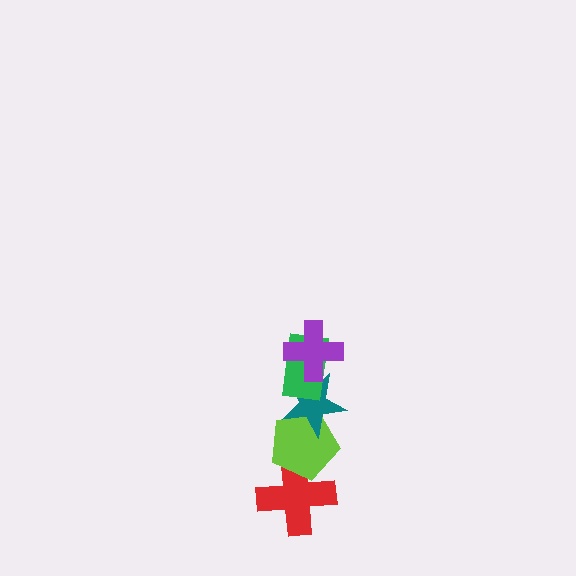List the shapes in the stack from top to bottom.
From top to bottom: the purple cross, the green rectangle, the teal star, the lime pentagon, the red cross.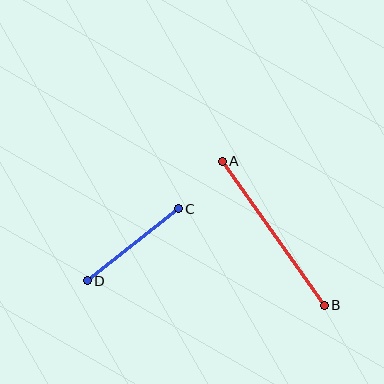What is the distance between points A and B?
The distance is approximately 177 pixels.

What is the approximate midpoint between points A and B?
The midpoint is at approximately (273, 233) pixels.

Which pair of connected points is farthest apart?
Points A and B are farthest apart.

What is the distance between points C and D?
The distance is approximately 116 pixels.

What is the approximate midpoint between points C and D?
The midpoint is at approximately (133, 245) pixels.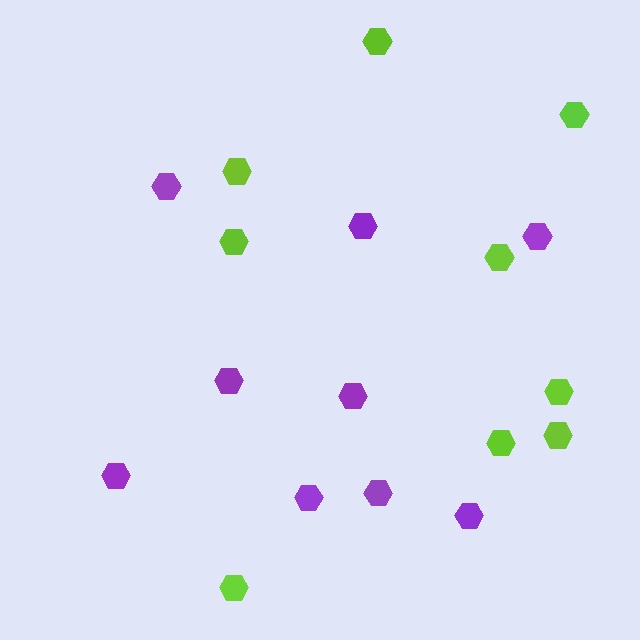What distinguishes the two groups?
There are 2 groups: one group of purple hexagons (9) and one group of lime hexagons (9).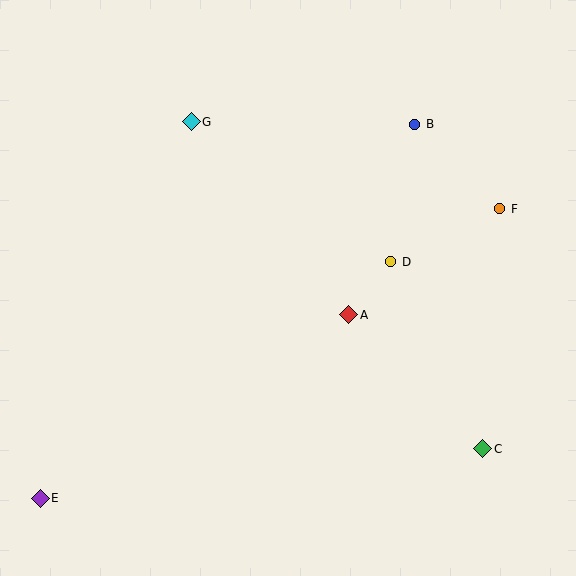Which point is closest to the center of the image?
Point A at (349, 315) is closest to the center.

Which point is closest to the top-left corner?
Point G is closest to the top-left corner.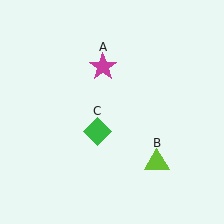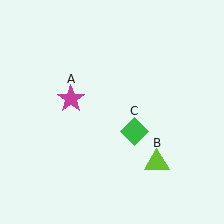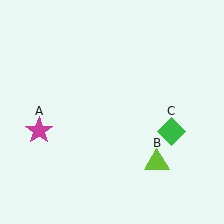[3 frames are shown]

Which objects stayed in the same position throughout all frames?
Lime triangle (object B) remained stationary.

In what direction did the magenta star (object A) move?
The magenta star (object A) moved down and to the left.